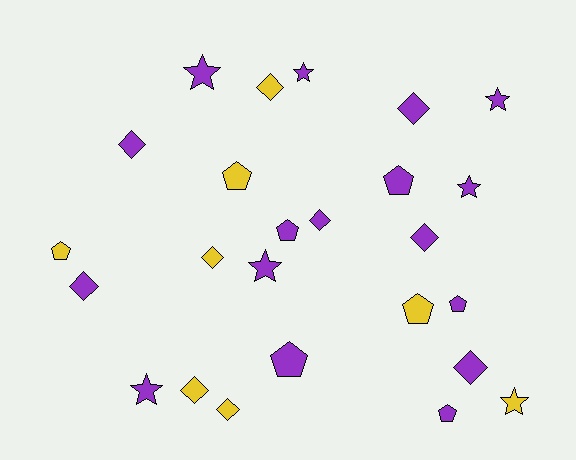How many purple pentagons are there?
There are 5 purple pentagons.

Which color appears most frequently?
Purple, with 17 objects.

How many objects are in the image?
There are 25 objects.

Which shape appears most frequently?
Diamond, with 10 objects.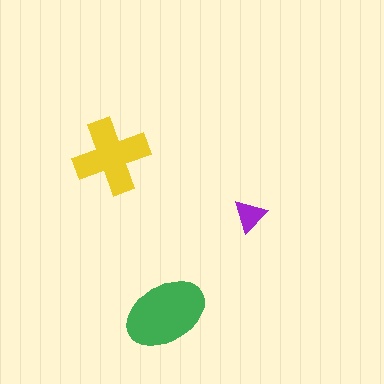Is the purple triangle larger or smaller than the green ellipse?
Smaller.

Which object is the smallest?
The purple triangle.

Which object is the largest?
The green ellipse.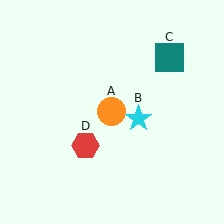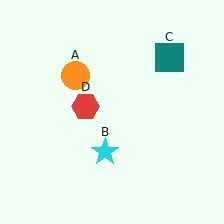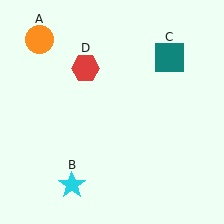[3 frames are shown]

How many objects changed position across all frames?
3 objects changed position: orange circle (object A), cyan star (object B), red hexagon (object D).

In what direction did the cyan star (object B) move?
The cyan star (object B) moved down and to the left.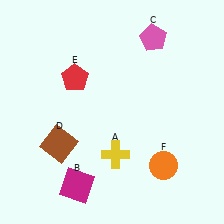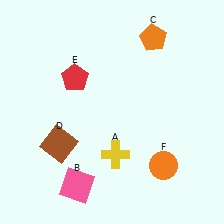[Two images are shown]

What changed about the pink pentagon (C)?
In Image 1, C is pink. In Image 2, it changed to orange.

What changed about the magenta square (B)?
In Image 1, B is magenta. In Image 2, it changed to pink.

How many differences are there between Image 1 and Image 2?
There are 2 differences between the two images.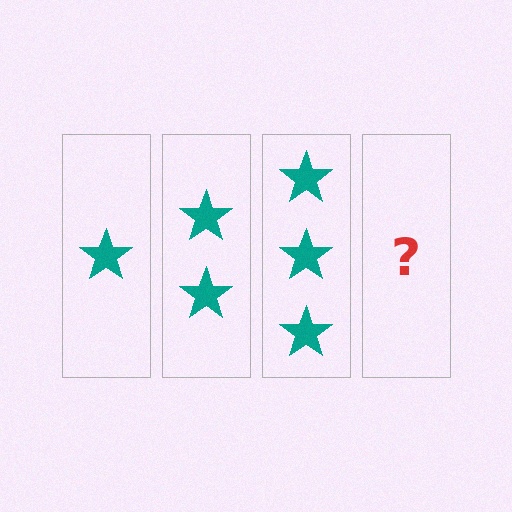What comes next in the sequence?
The next element should be 4 stars.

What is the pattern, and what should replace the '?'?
The pattern is that each step adds one more star. The '?' should be 4 stars.